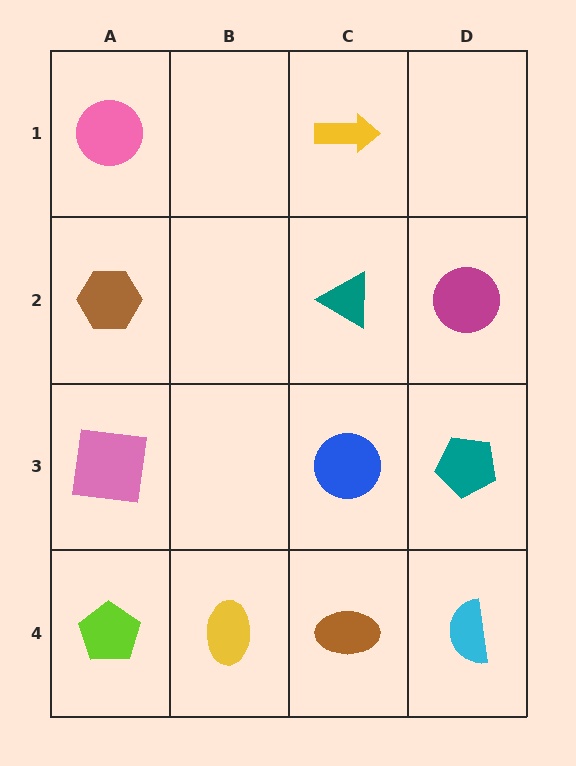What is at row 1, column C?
A yellow arrow.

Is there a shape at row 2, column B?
No, that cell is empty.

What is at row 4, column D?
A cyan semicircle.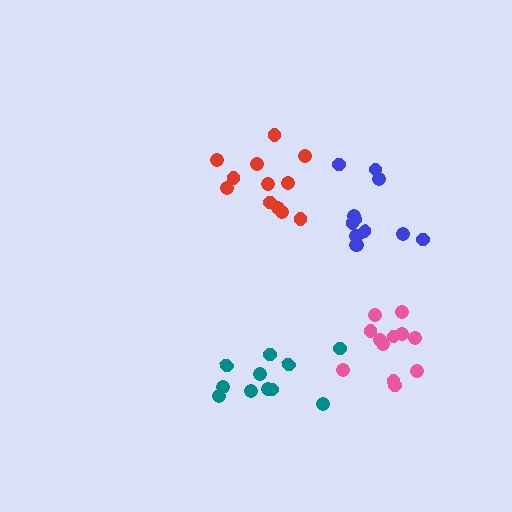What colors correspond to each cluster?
The clusters are colored: red, pink, teal, blue.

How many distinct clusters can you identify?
There are 4 distinct clusters.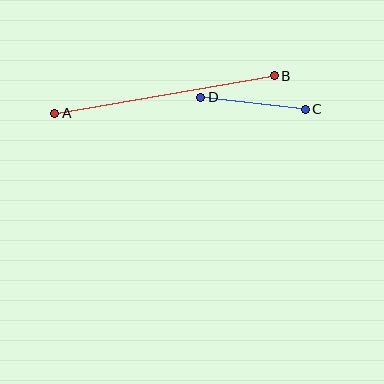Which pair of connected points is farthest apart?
Points A and B are farthest apart.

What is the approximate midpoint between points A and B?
The midpoint is at approximately (164, 95) pixels.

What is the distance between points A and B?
The distance is approximately 223 pixels.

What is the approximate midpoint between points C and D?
The midpoint is at approximately (253, 103) pixels.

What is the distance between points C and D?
The distance is approximately 105 pixels.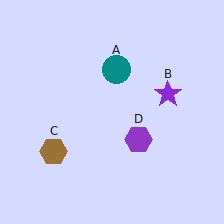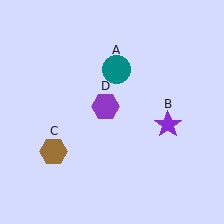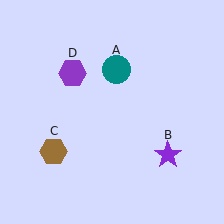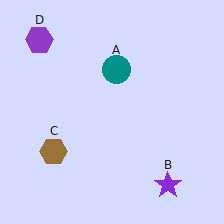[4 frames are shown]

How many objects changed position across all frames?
2 objects changed position: purple star (object B), purple hexagon (object D).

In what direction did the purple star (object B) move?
The purple star (object B) moved down.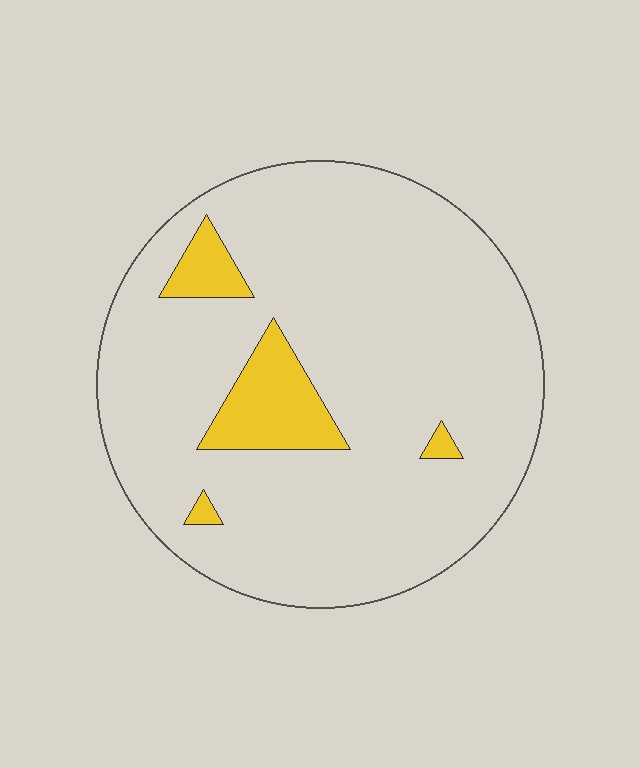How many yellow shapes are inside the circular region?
4.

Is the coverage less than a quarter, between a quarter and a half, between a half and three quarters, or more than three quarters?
Less than a quarter.